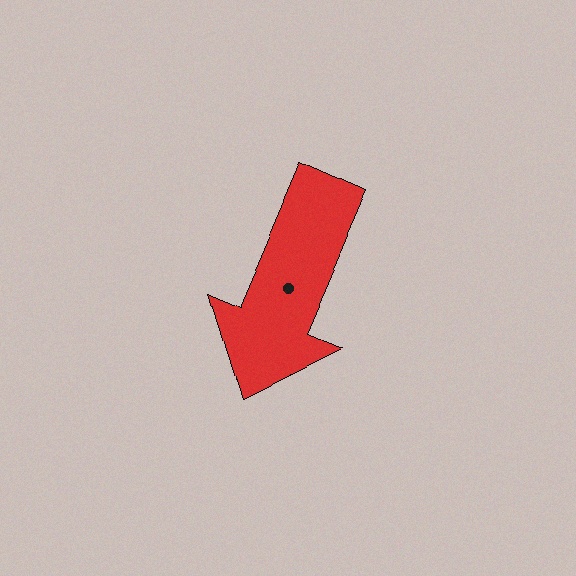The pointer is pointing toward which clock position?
Roughly 7 o'clock.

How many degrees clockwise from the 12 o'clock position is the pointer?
Approximately 203 degrees.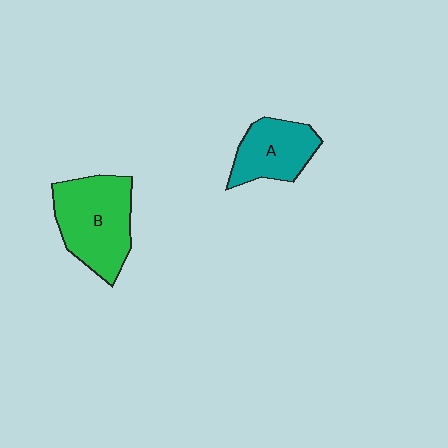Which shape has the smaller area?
Shape A (teal).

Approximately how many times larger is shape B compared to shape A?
Approximately 1.5 times.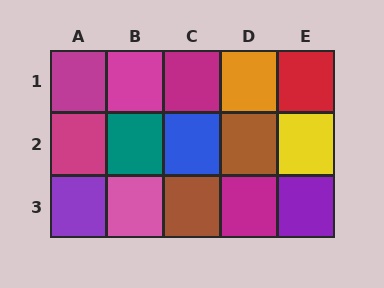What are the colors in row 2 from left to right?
Magenta, teal, blue, brown, yellow.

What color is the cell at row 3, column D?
Magenta.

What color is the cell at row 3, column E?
Purple.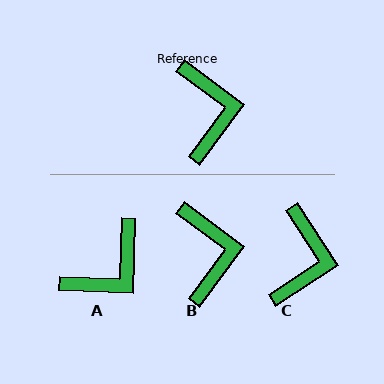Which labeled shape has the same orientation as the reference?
B.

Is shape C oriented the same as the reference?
No, it is off by about 20 degrees.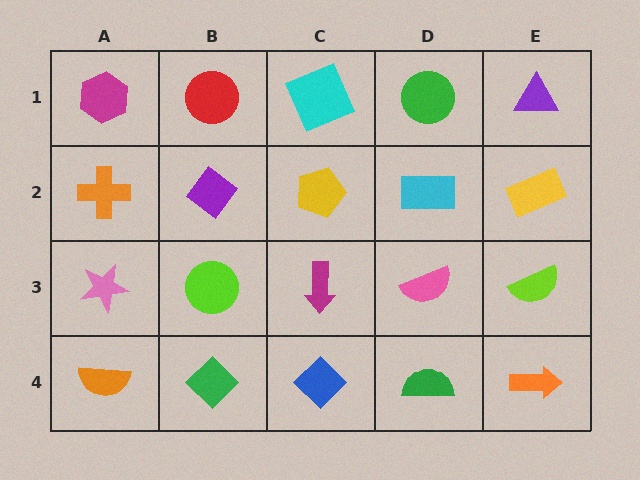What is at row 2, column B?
A purple diamond.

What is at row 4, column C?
A blue diamond.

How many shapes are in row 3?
5 shapes.